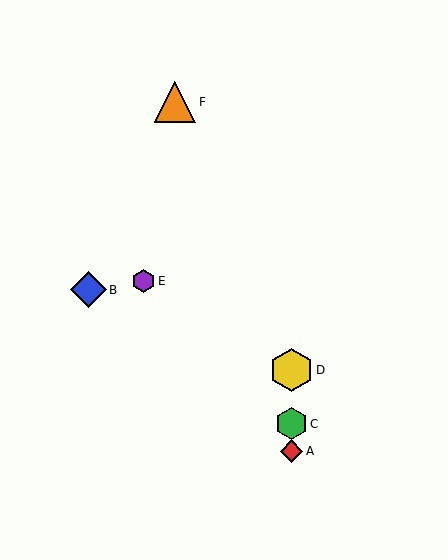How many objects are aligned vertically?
3 objects (A, C, D) are aligned vertically.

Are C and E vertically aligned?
No, C is at x≈291 and E is at x≈144.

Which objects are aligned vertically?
Objects A, C, D are aligned vertically.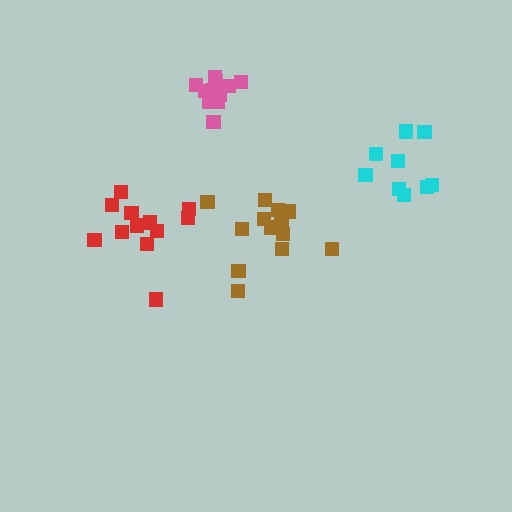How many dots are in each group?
Group 1: 9 dots, Group 2: 13 dots, Group 3: 12 dots, Group 4: 12 dots (46 total).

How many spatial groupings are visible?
There are 4 spatial groupings.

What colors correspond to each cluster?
The clusters are colored: cyan, brown, red, pink.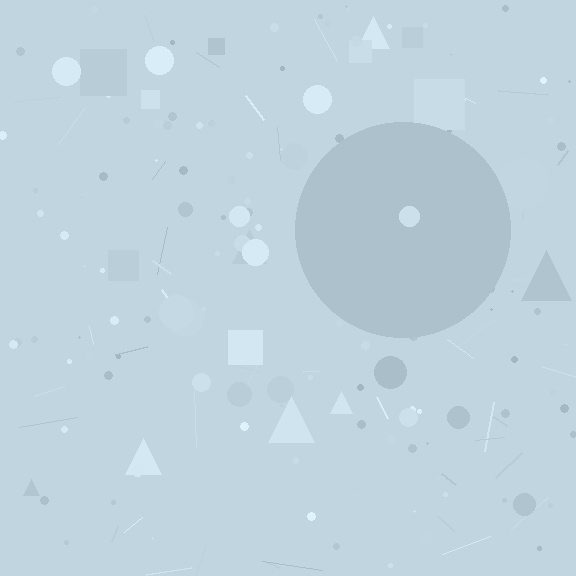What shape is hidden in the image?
A circle is hidden in the image.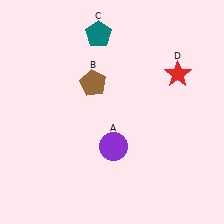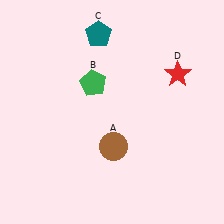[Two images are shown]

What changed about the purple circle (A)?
In Image 1, A is purple. In Image 2, it changed to brown.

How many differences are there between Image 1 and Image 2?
There are 2 differences between the two images.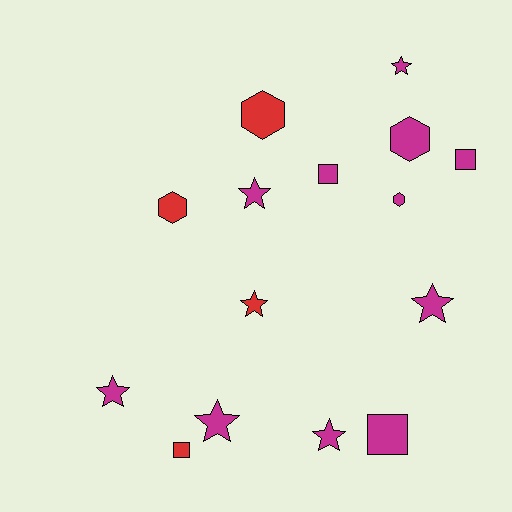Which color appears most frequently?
Magenta, with 11 objects.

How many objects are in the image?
There are 15 objects.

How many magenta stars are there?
There are 6 magenta stars.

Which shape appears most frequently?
Star, with 7 objects.